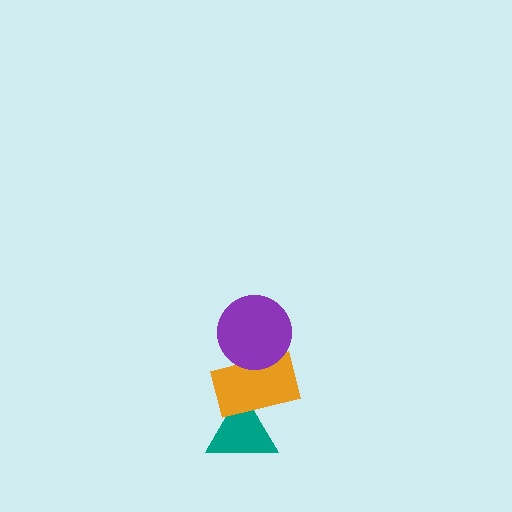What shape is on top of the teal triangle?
The orange rectangle is on top of the teal triangle.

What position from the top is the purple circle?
The purple circle is 1st from the top.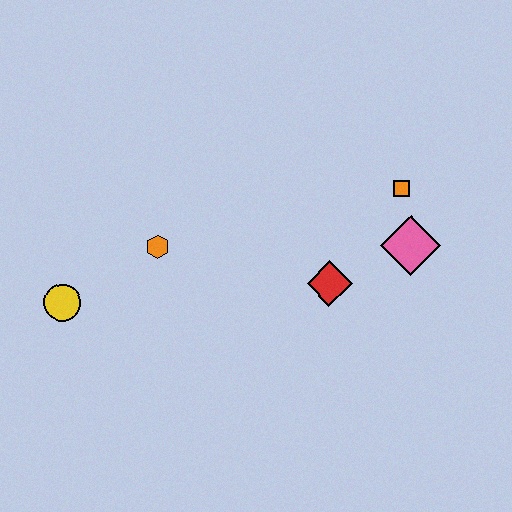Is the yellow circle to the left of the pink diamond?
Yes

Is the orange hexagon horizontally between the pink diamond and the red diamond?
No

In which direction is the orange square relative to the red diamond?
The orange square is above the red diamond.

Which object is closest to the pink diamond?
The orange square is closest to the pink diamond.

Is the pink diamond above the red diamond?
Yes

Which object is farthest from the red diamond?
The yellow circle is farthest from the red diamond.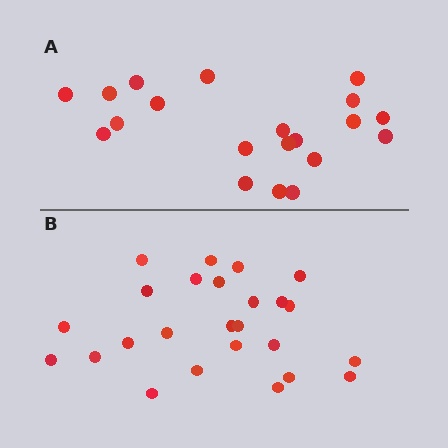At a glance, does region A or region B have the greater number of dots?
Region B (the bottom region) has more dots.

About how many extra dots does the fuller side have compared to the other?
Region B has about 5 more dots than region A.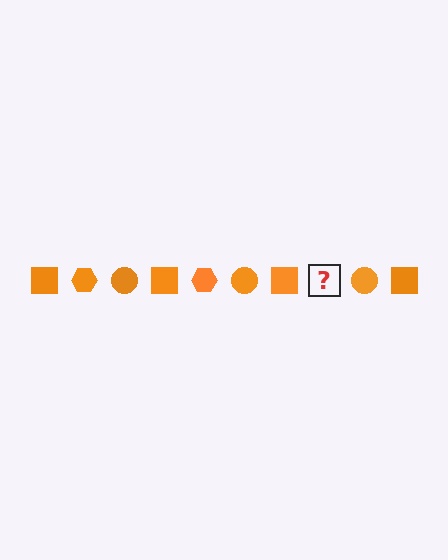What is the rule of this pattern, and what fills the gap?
The rule is that the pattern cycles through square, hexagon, circle shapes in orange. The gap should be filled with an orange hexagon.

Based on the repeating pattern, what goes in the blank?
The blank should be an orange hexagon.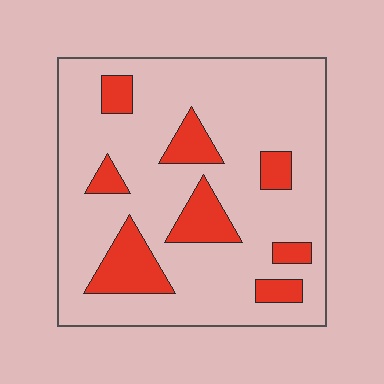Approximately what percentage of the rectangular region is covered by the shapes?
Approximately 20%.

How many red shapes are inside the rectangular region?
8.